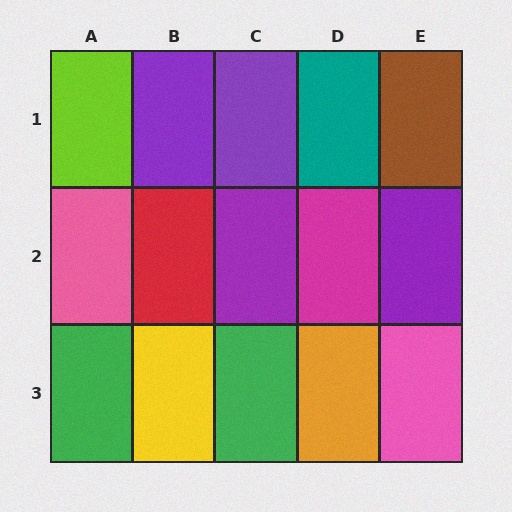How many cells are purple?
4 cells are purple.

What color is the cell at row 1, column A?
Lime.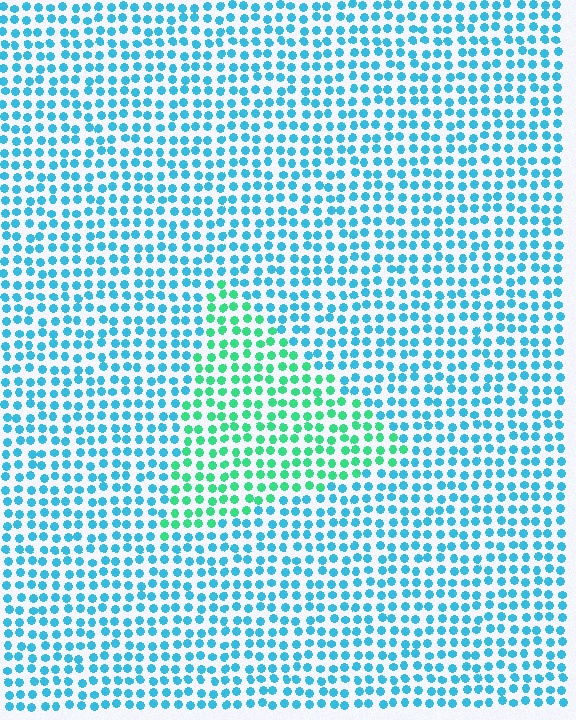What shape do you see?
I see a triangle.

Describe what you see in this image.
The image is filled with small cyan elements in a uniform arrangement. A triangle-shaped region is visible where the elements are tinted to a slightly different hue, forming a subtle color boundary.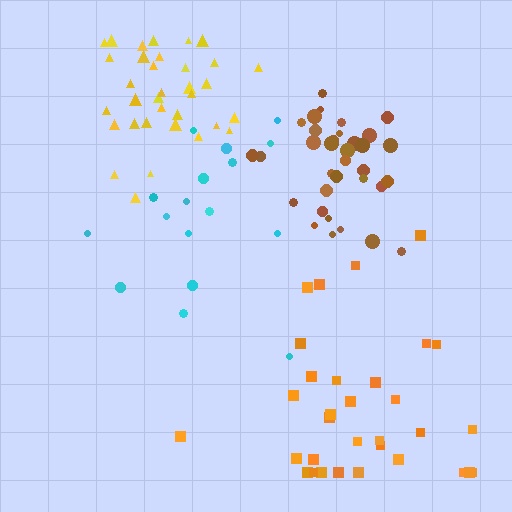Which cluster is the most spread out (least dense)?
Cyan.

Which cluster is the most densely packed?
Brown.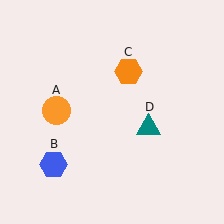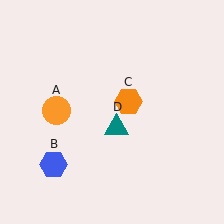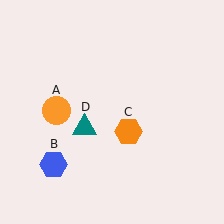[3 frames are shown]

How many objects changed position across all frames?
2 objects changed position: orange hexagon (object C), teal triangle (object D).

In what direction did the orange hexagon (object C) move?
The orange hexagon (object C) moved down.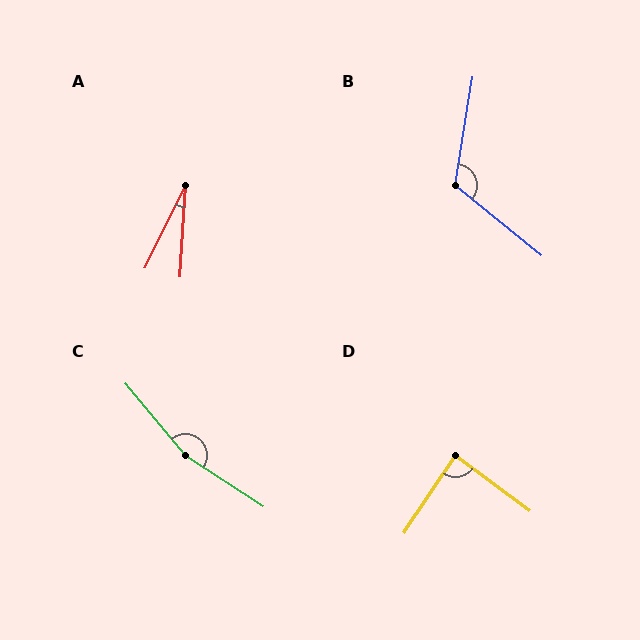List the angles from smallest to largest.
A (23°), D (87°), B (120°), C (162°).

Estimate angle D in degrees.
Approximately 87 degrees.